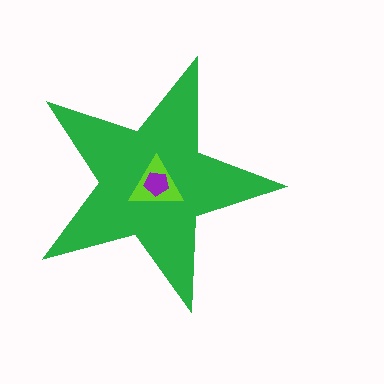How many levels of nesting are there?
3.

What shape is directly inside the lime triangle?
The purple pentagon.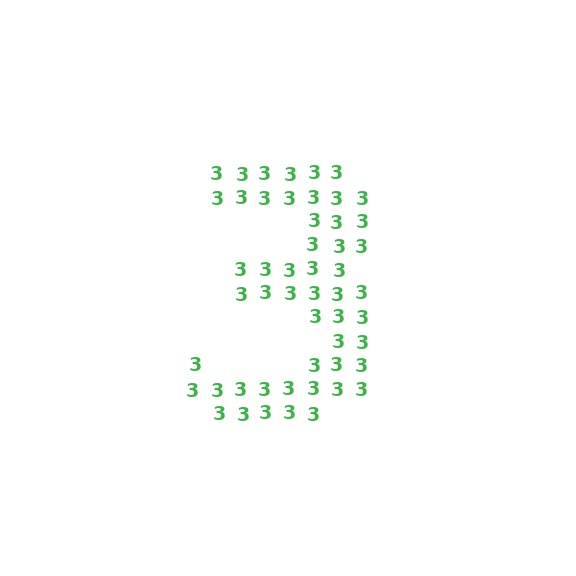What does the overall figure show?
The overall figure shows the digit 3.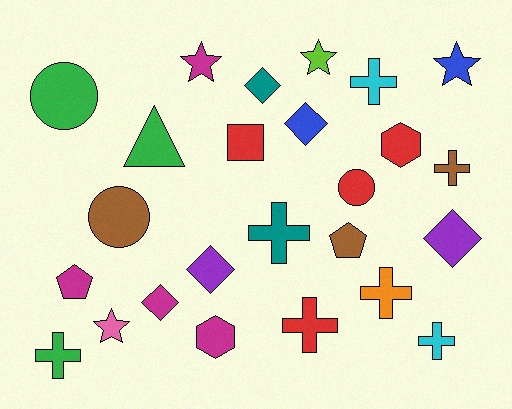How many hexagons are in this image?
There are 2 hexagons.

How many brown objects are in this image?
There are 3 brown objects.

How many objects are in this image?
There are 25 objects.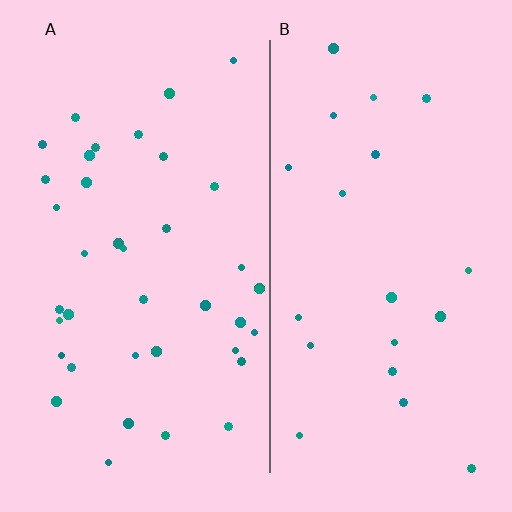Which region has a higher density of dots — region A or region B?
A (the left).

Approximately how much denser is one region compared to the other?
Approximately 1.9× — region A over region B.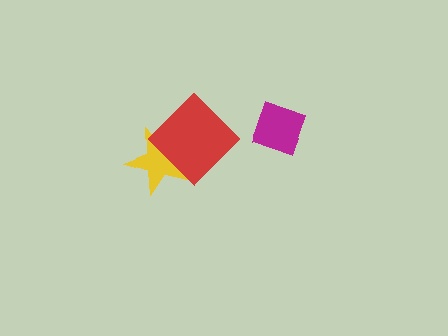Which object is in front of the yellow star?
The red diamond is in front of the yellow star.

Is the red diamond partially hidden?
No, no other shape covers it.